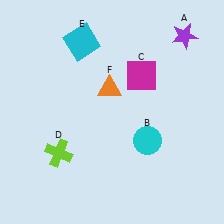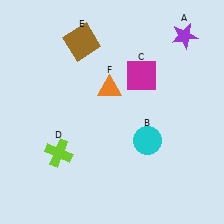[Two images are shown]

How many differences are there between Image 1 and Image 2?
There is 1 difference between the two images.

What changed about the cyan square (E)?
In Image 1, E is cyan. In Image 2, it changed to brown.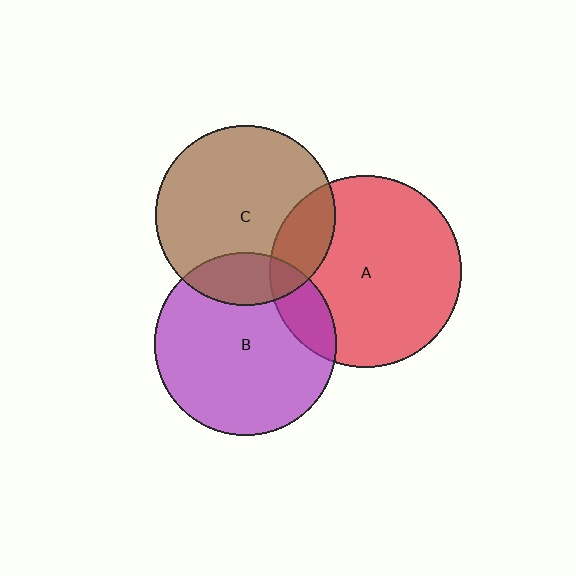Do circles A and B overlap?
Yes.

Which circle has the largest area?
Circle A (red).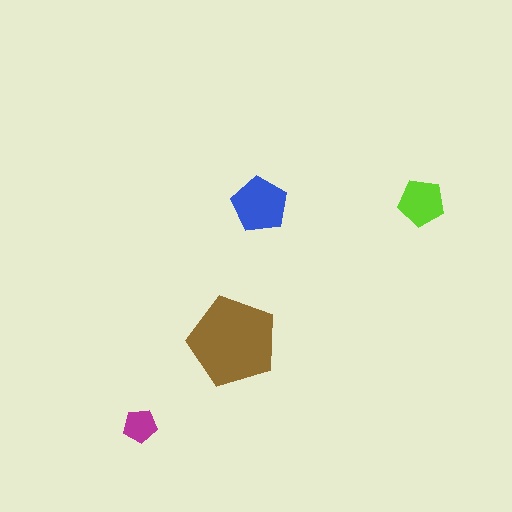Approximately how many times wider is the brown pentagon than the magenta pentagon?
About 2.5 times wider.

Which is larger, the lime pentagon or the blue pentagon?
The blue one.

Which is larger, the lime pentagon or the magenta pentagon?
The lime one.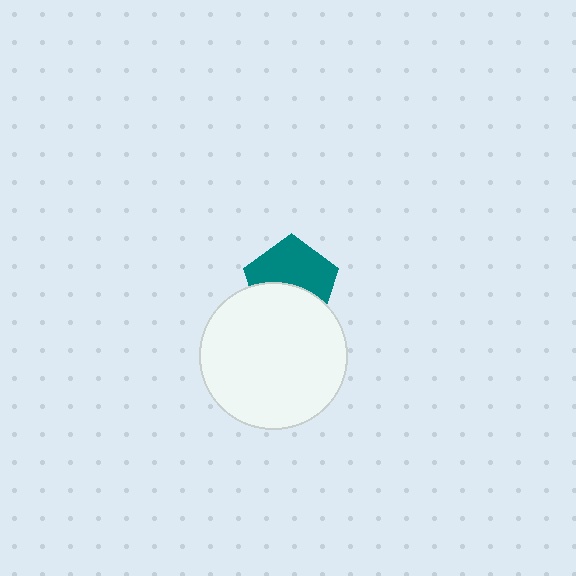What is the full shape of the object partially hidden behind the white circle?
The partially hidden object is a teal pentagon.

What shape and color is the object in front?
The object in front is a white circle.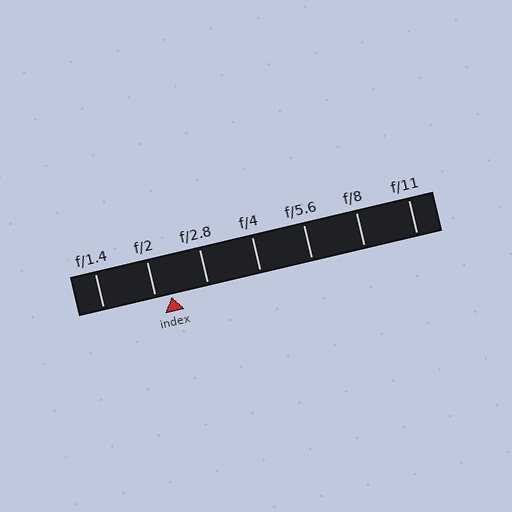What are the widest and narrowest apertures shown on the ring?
The widest aperture shown is f/1.4 and the narrowest is f/11.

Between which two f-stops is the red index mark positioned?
The index mark is between f/2 and f/2.8.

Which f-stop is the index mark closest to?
The index mark is closest to f/2.